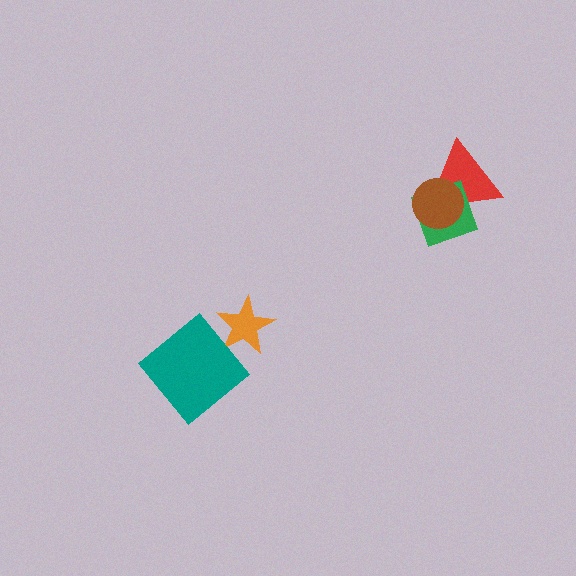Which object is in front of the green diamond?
The brown circle is in front of the green diamond.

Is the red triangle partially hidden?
Yes, it is partially covered by another shape.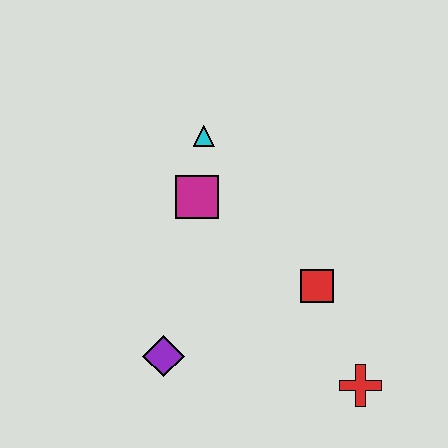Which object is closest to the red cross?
The red square is closest to the red cross.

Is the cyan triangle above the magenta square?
Yes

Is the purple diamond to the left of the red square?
Yes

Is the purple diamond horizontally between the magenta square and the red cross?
No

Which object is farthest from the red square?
The cyan triangle is farthest from the red square.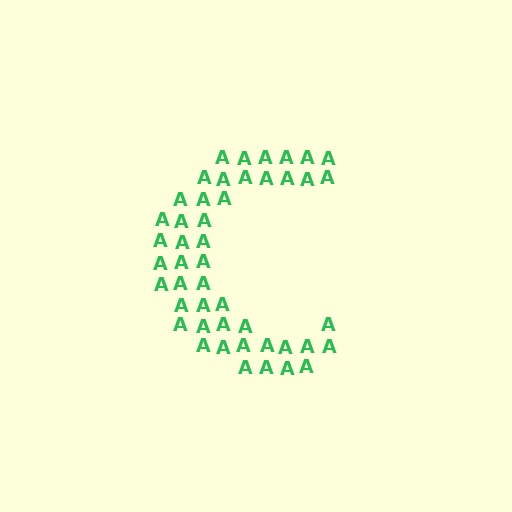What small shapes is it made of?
It is made of small letter A's.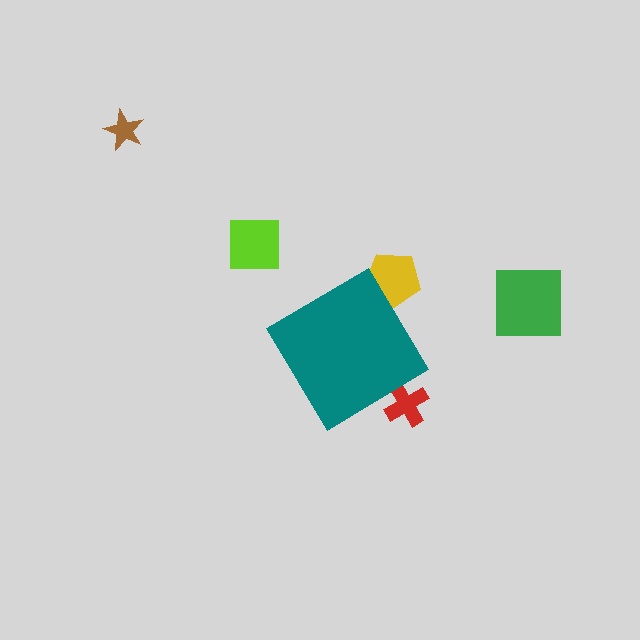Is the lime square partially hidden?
No, the lime square is fully visible.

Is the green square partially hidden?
No, the green square is fully visible.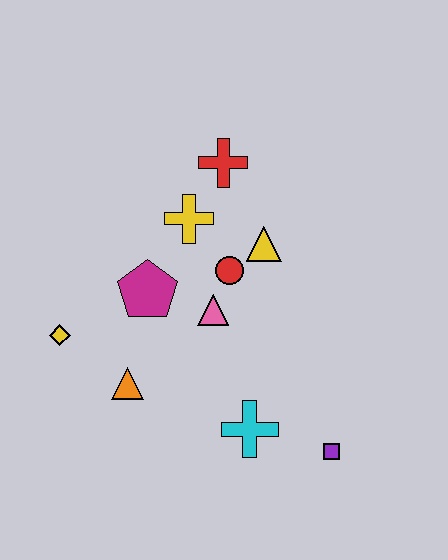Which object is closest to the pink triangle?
The red circle is closest to the pink triangle.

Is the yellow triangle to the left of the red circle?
No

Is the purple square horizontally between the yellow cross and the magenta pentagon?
No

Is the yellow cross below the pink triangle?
No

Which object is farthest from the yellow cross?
The purple square is farthest from the yellow cross.